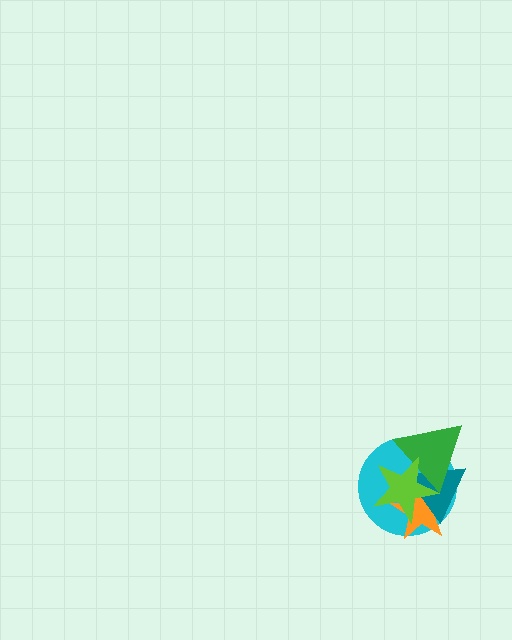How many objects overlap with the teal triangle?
4 objects overlap with the teal triangle.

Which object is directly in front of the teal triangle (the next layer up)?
The green triangle is directly in front of the teal triangle.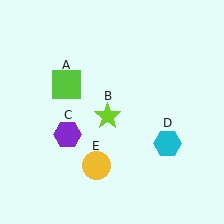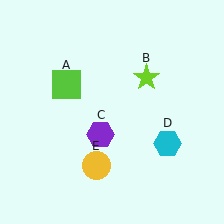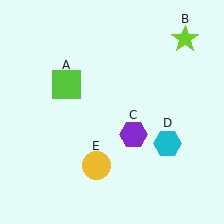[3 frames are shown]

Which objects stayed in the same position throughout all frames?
Lime square (object A) and cyan hexagon (object D) and yellow circle (object E) remained stationary.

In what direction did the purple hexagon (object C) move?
The purple hexagon (object C) moved right.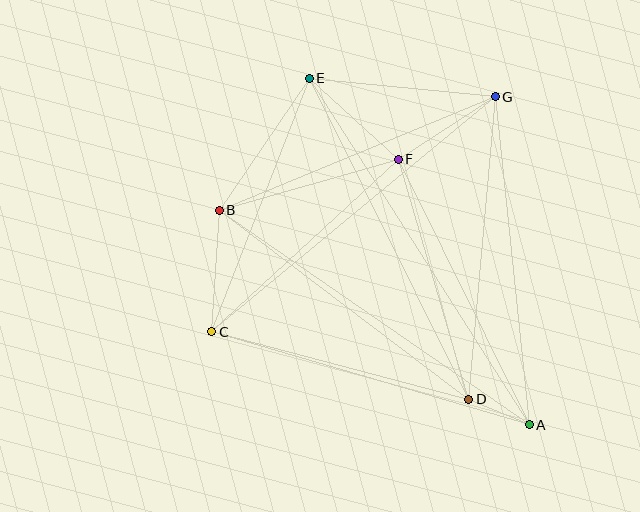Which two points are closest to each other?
Points A and D are closest to each other.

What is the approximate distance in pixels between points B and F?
The distance between B and F is approximately 186 pixels.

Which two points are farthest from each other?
Points A and E are farthest from each other.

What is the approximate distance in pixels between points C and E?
The distance between C and E is approximately 272 pixels.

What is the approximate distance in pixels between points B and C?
The distance between B and C is approximately 122 pixels.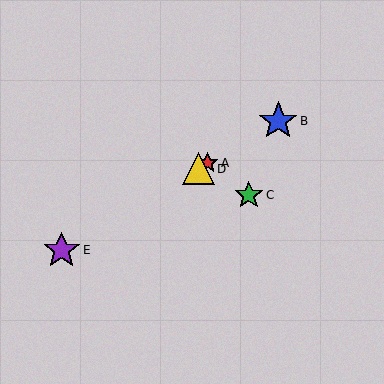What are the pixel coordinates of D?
Object D is at (199, 169).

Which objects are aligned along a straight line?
Objects A, B, D, E are aligned along a straight line.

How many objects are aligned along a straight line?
4 objects (A, B, D, E) are aligned along a straight line.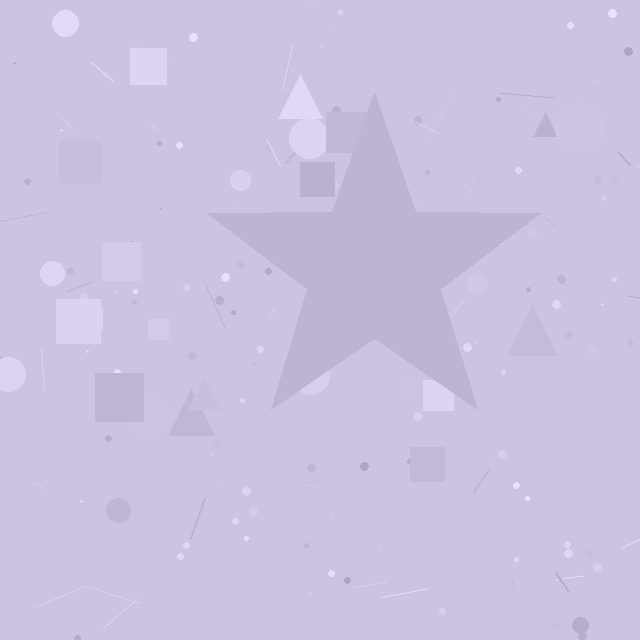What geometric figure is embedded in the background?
A star is embedded in the background.